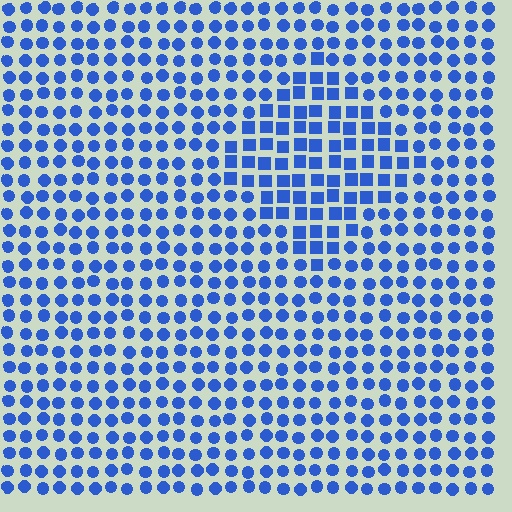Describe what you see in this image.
The image is filled with small blue elements arranged in a uniform grid. A diamond-shaped region contains squares, while the surrounding area contains circles. The boundary is defined purely by the change in element shape.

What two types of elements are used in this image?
The image uses squares inside the diamond region and circles outside it.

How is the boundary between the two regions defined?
The boundary is defined by a change in element shape: squares inside vs. circles outside. All elements share the same color and spacing.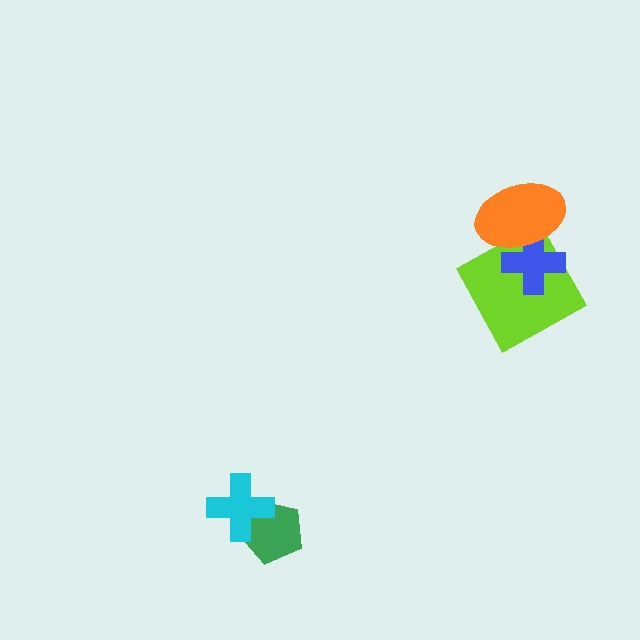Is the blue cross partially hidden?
Yes, it is partially covered by another shape.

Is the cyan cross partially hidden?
No, no other shape covers it.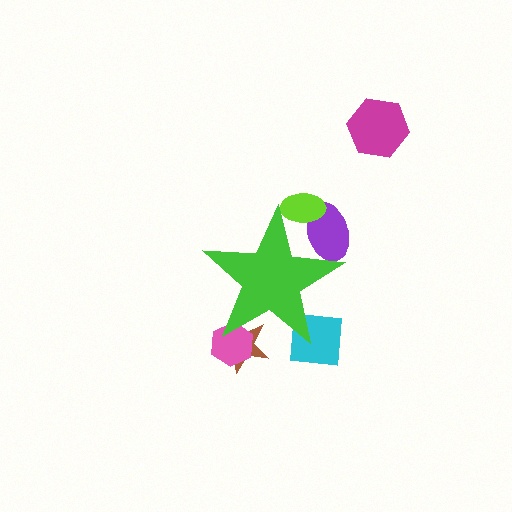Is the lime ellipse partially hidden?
Yes, the lime ellipse is partially hidden behind the green star.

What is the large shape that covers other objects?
A green star.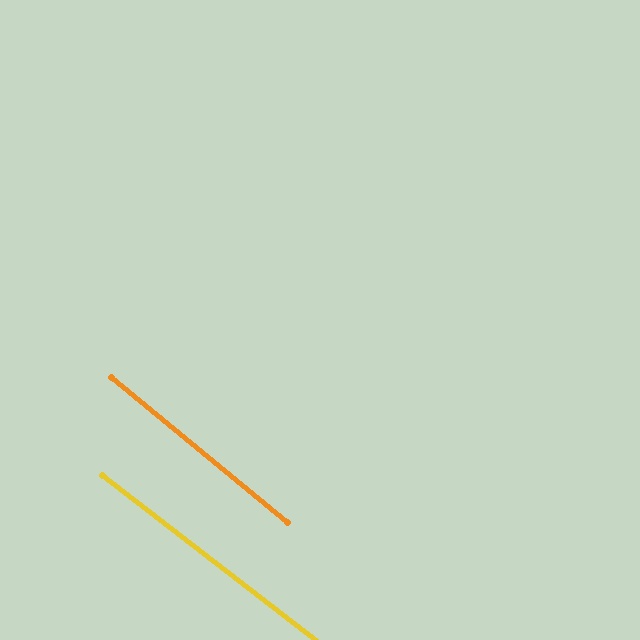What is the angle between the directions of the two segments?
Approximately 2 degrees.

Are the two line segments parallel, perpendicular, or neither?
Parallel — their directions differ by only 1.8°.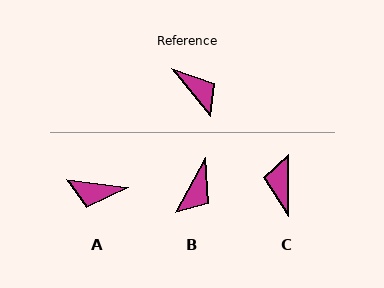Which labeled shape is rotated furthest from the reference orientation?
C, about 141 degrees away.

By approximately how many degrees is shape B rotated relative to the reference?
Approximately 68 degrees clockwise.